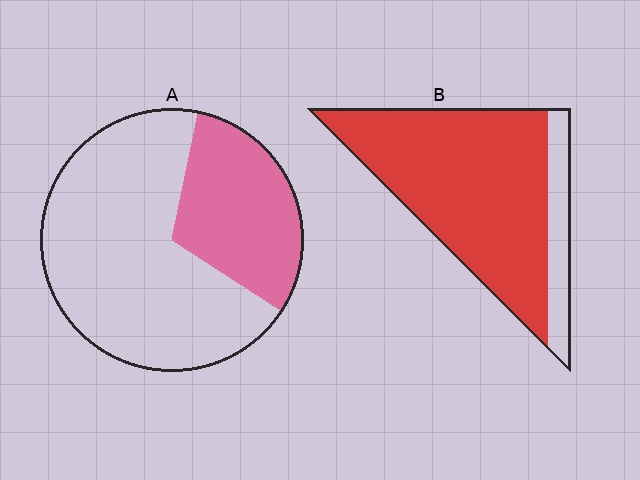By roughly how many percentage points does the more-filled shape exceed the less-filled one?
By roughly 50 percentage points (B over A).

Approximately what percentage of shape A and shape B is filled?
A is approximately 30% and B is approximately 85%.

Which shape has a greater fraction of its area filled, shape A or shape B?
Shape B.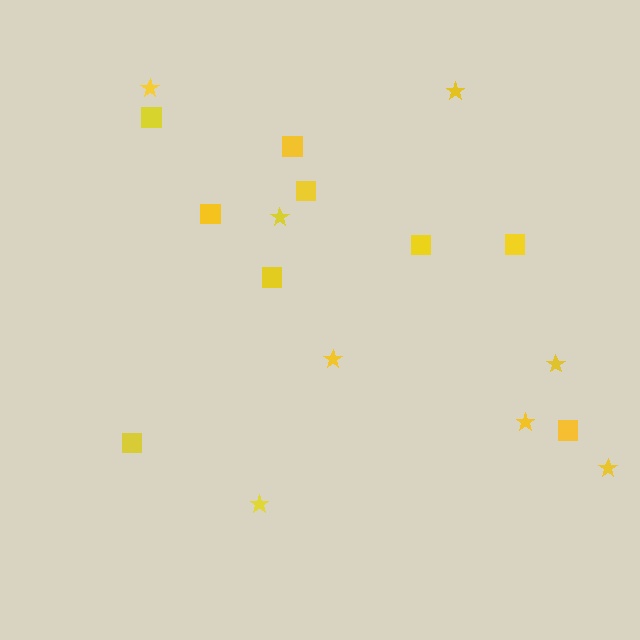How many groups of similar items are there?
There are 2 groups: one group of stars (8) and one group of squares (9).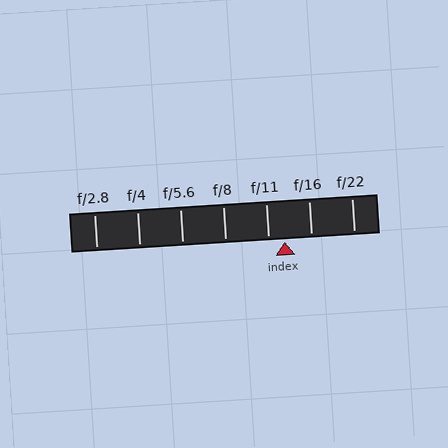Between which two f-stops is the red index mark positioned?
The index mark is between f/11 and f/16.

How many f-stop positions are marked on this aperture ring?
There are 7 f-stop positions marked.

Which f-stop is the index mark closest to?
The index mark is closest to f/11.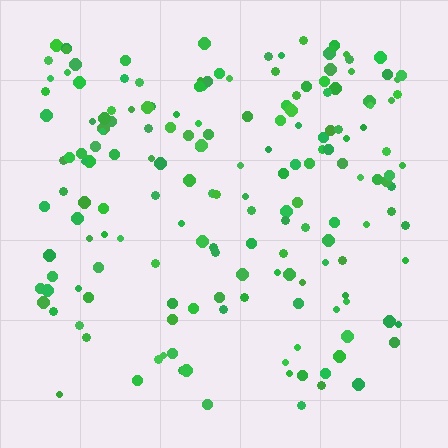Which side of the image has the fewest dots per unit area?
The bottom.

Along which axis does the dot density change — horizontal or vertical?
Vertical.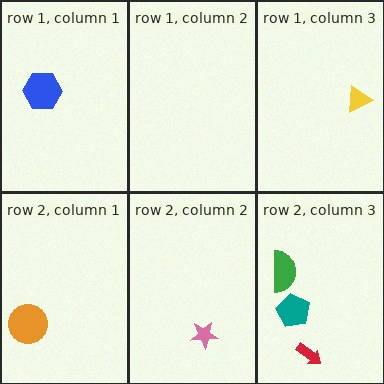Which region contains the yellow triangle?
The row 1, column 3 region.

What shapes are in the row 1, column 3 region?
The yellow triangle.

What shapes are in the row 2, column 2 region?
The pink star.